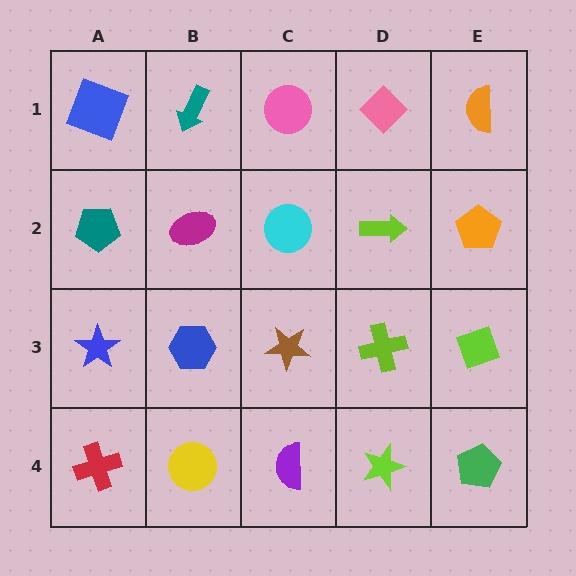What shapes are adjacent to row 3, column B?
A magenta ellipse (row 2, column B), a yellow circle (row 4, column B), a blue star (row 3, column A), a brown star (row 3, column C).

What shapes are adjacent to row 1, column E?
An orange pentagon (row 2, column E), a pink diamond (row 1, column D).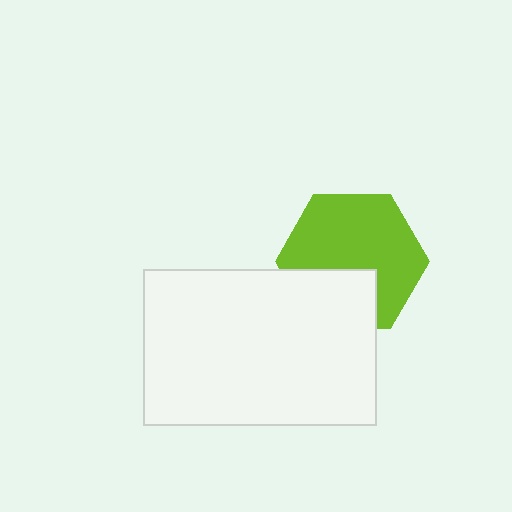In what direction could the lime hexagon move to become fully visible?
The lime hexagon could move up. That would shift it out from behind the white rectangle entirely.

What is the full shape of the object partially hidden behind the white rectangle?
The partially hidden object is a lime hexagon.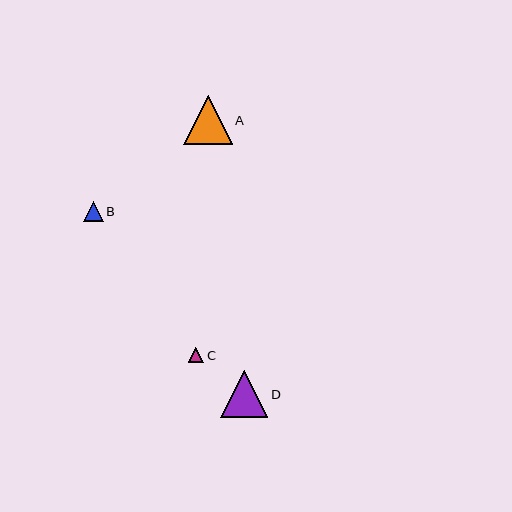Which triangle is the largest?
Triangle A is the largest with a size of approximately 49 pixels.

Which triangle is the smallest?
Triangle C is the smallest with a size of approximately 16 pixels.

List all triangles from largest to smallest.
From largest to smallest: A, D, B, C.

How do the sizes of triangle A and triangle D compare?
Triangle A and triangle D are approximately the same size.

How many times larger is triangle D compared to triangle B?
Triangle D is approximately 2.4 times the size of triangle B.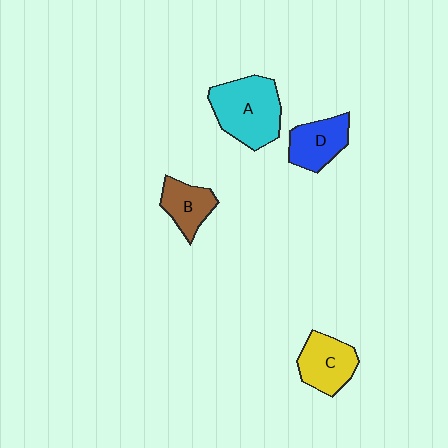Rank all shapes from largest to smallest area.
From largest to smallest: A (cyan), C (yellow), D (blue), B (brown).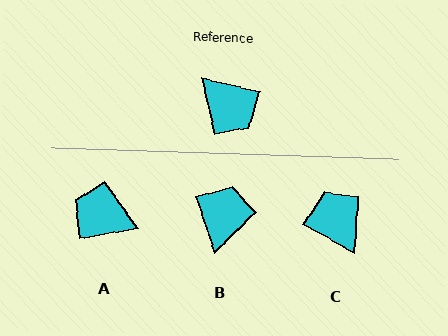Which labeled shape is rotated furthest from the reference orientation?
C, about 164 degrees away.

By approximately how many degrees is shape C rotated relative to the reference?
Approximately 164 degrees counter-clockwise.